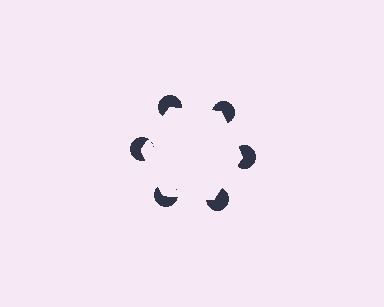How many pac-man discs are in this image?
There are 6 — one at each vertex of the illusory hexagon.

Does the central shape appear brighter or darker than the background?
It typically appears slightly brighter than the background, even though no actual brightness change is drawn.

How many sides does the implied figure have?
6 sides.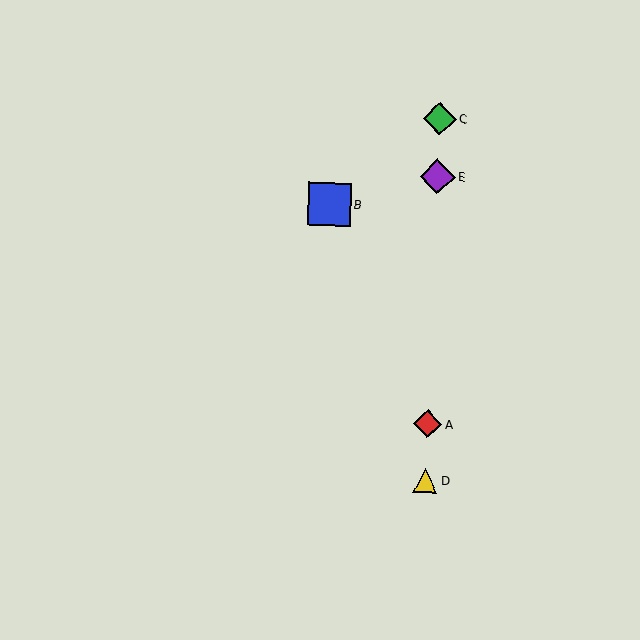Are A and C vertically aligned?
Yes, both are at x≈428.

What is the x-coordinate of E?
Object E is at x≈438.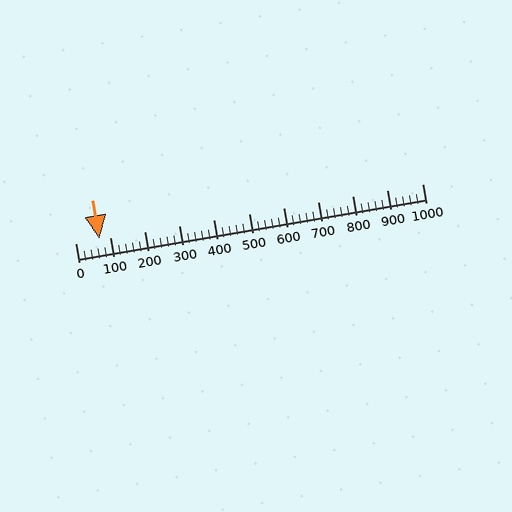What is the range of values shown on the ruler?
The ruler shows values from 0 to 1000.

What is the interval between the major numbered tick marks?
The major tick marks are spaced 100 units apart.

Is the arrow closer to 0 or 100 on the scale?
The arrow is closer to 100.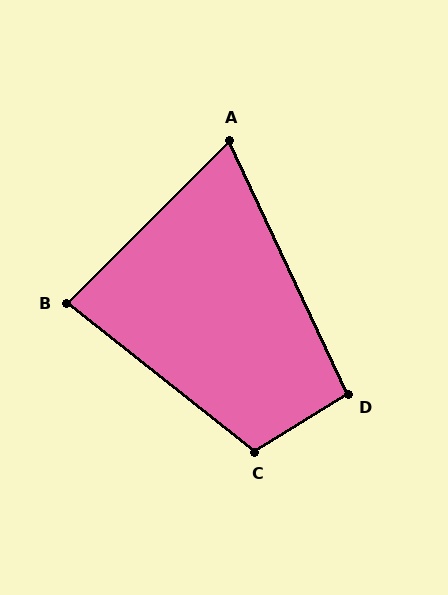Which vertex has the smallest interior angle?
A, at approximately 70 degrees.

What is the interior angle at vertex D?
Approximately 97 degrees (obtuse).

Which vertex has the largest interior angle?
C, at approximately 110 degrees.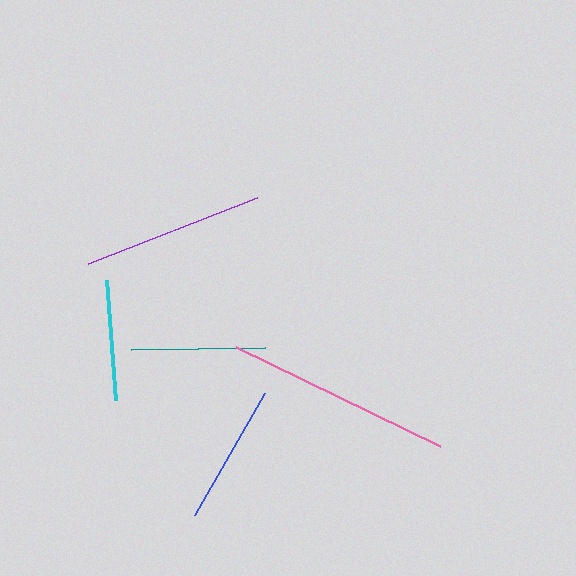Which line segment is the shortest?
The cyan line is the shortest at approximately 121 pixels.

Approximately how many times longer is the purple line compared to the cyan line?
The purple line is approximately 1.5 times the length of the cyan line.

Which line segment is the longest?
The pink line is the longest at approximately 227 pixels.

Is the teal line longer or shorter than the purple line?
The purple line is longer than the teal line.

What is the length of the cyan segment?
The cyan segment is approximately 121 pixels long.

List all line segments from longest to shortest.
From longest to shortest: pink, purple, blue, teal, cyan.